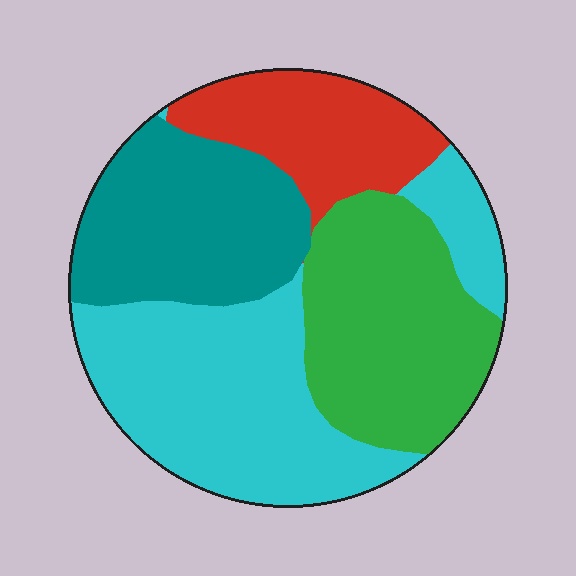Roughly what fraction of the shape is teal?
Teal covers about 25% of the shape.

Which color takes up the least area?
Red, at roughly 15%.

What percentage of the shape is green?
Green takes up between a sixth and a third of the shape.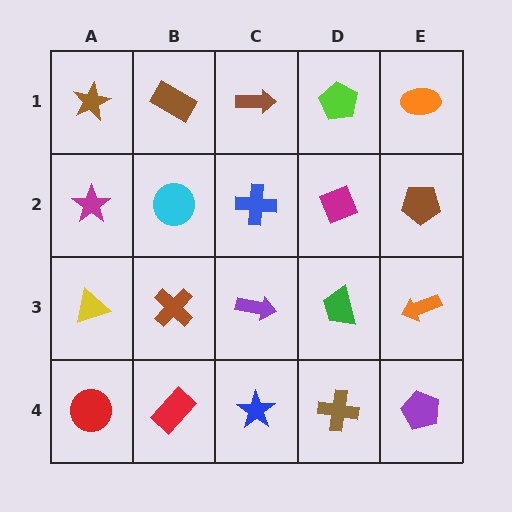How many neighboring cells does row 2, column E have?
3.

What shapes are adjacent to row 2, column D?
A lime pentagon (row 1, column D), a green trapezoid (row 3, column D), a blue cross (row 2, column C), a brown pentagon (row 2, column E).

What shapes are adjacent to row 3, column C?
A blue cross (row 2, column C), a blue star (row 4, column C), a brown cross (row 3, column B), a green trapezoid (row 3, column D).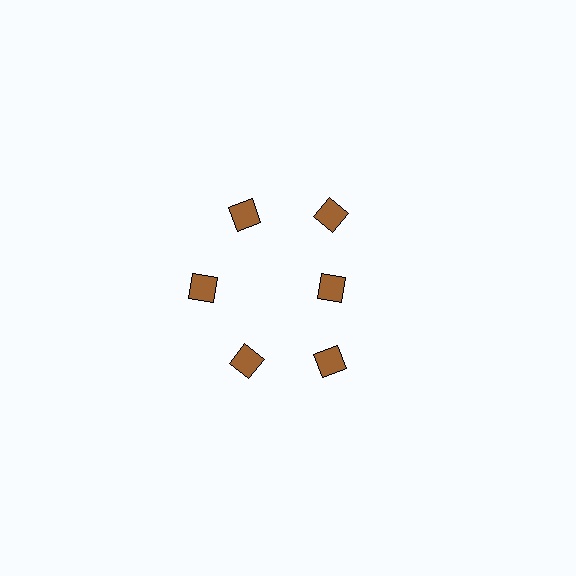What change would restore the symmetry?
The symmetry would be restored by moving it outward, back onto the ring so that all 6 diamonds sit at equal angles and equal distance from the center.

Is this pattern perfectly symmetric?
No. The 6 brown diamonds are arranged in a ring, but one element near the 3 o'clock position is pulled inward toward the center, breaking the 6-fold rotational symmetry.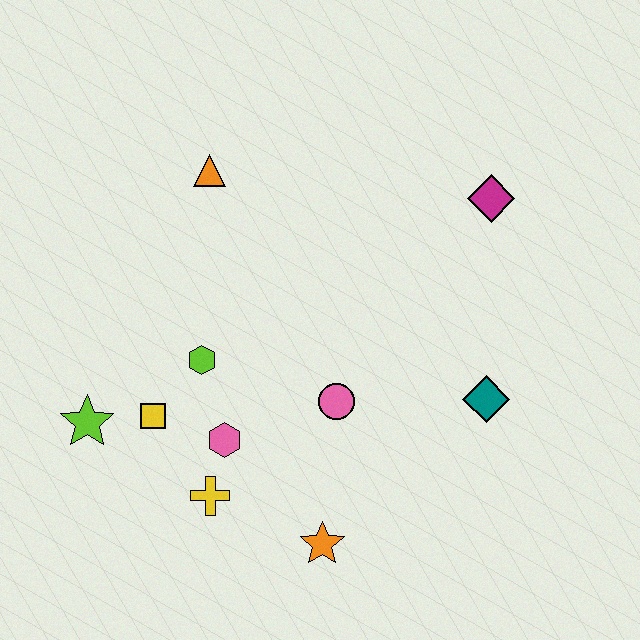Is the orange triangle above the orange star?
Yes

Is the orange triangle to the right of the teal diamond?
No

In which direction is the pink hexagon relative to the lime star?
The pink hexagon is to the right of the lime star.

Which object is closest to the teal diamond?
The pink circle is closest to the teal diamond.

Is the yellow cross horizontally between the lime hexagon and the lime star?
No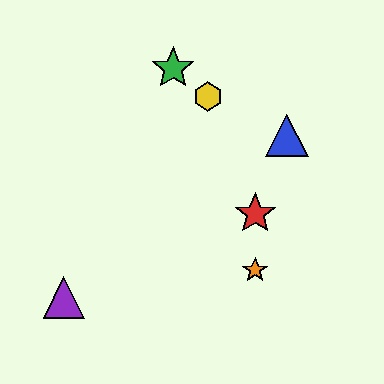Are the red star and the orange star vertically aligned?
Yes, both are at x≈255.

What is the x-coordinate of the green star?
The green star is at x≈173.